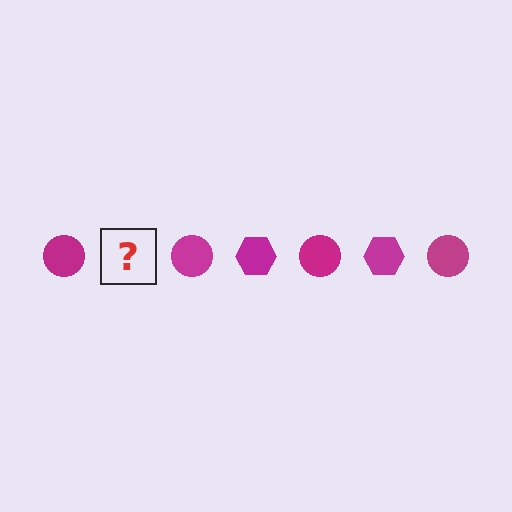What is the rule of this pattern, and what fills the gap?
The rule is that the pattern cycles through circle, hexagon shapes in magenta. The gap should be filled with a magenta hexagon.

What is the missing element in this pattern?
The missing element is a magenta hexagon.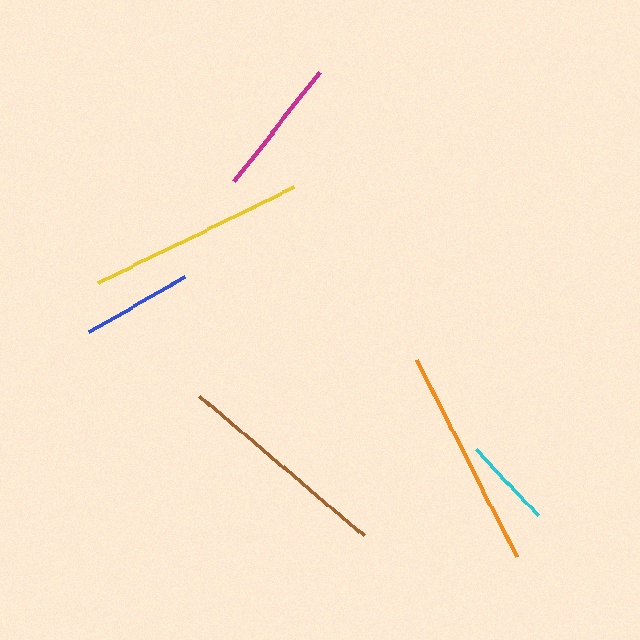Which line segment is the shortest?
The cyan line is the shortest at approximately 90 pixels.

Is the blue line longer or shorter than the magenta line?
The magenta line is longer than the blue line.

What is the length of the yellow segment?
The yellow segment is approximately 218 pixels long.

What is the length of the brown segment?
The brown segment is approximately 216 pixels long.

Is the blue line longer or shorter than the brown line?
The brown line is longer than the blue line.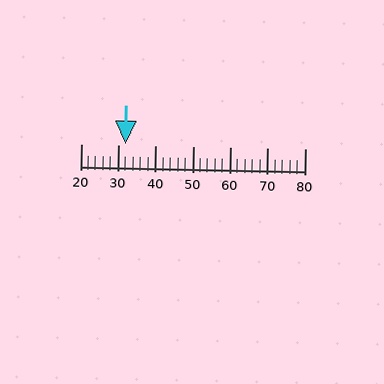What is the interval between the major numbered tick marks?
The major tick marks are spaced 10 units apart.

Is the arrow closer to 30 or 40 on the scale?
The arrow is closer to 30.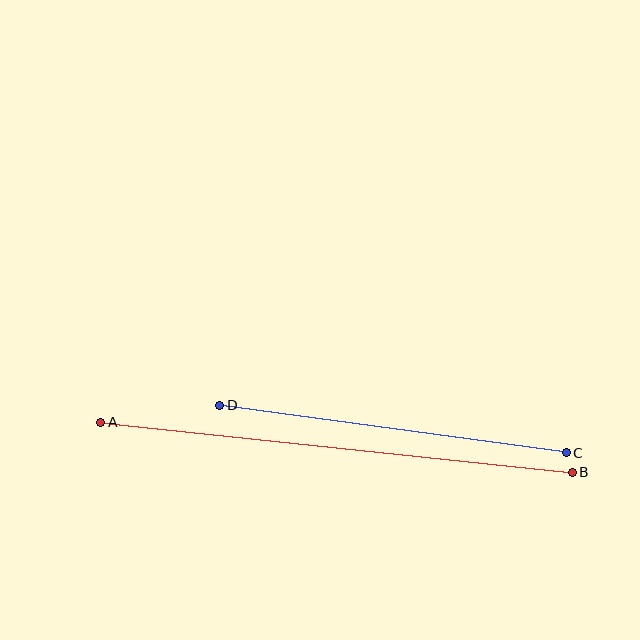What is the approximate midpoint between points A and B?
The midpoint is at approximately (337, 447) pixels.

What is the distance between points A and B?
The distance is approximately 475 pixels.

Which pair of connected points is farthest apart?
Points A and B are farthest apart.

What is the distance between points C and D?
The distance is approximately 349 pixels.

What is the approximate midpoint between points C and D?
The midpoint is at approximately (393, 429) pixels.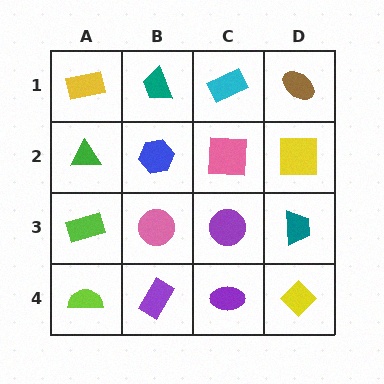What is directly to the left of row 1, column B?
A yellow rectangle.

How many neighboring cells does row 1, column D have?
2.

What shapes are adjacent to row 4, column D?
A teal trapezoid (row 3, column D), a purple ellipse (row 4, column C).